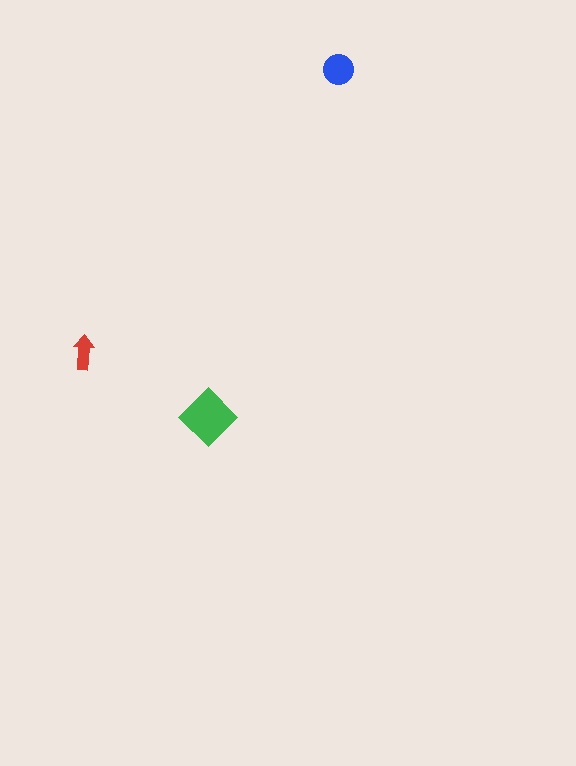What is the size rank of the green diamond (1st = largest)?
1st.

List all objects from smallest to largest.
The red arrow, the blue circle, the green diamond.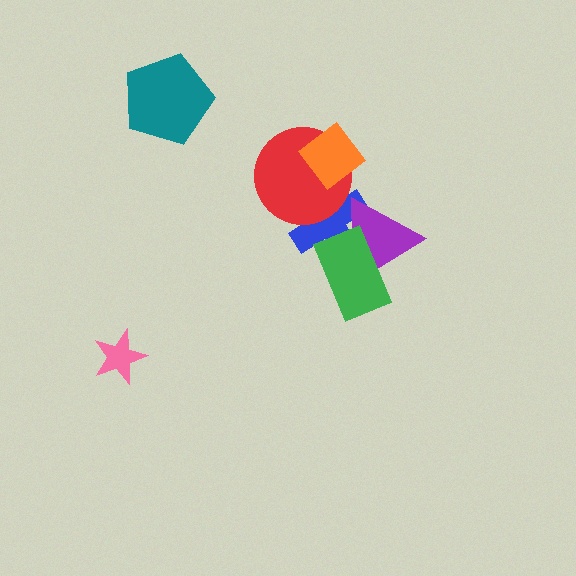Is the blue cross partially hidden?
Yes, it is partially covered by another shape.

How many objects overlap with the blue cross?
4 objects overlap with the blue cross.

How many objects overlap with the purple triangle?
2 objects overlap with the purple triangle.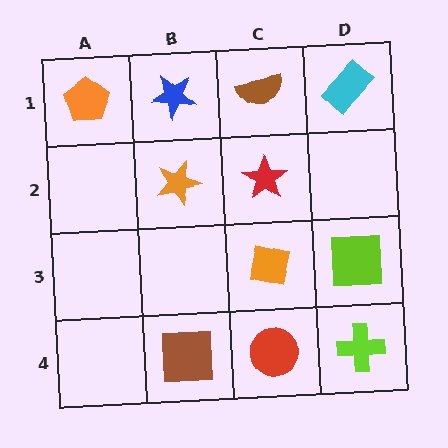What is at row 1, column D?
A cyan rectangle.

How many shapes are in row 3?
2 shapes.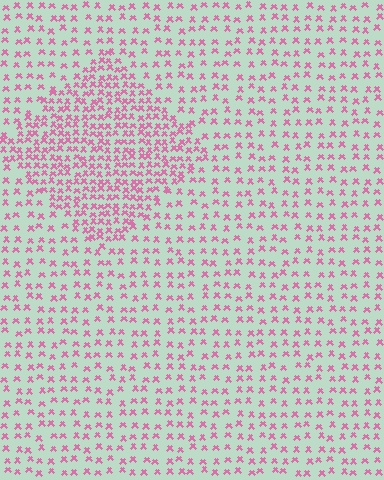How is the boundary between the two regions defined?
The boundary is defined by a change in element density (approximately 2.1x ratio). All elements are the same color, size, and shape.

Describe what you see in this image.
The image contains small pink elements arranged at two different densities. A diamond-shaped region is visible where the elements are more densely packed than the surrounding area.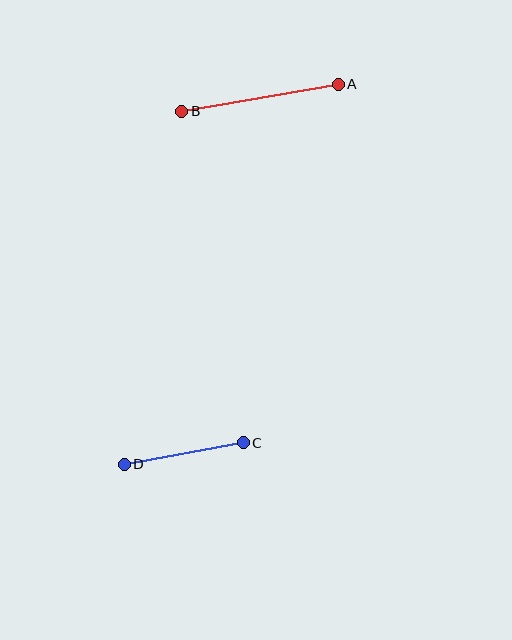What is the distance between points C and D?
The distance is approximately 121 pixels.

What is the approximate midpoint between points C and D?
The midpoint is at approximately (184, 453) pixels.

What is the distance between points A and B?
The distance is approximately 159 pixels.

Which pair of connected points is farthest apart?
Points A and B are farthest apart.